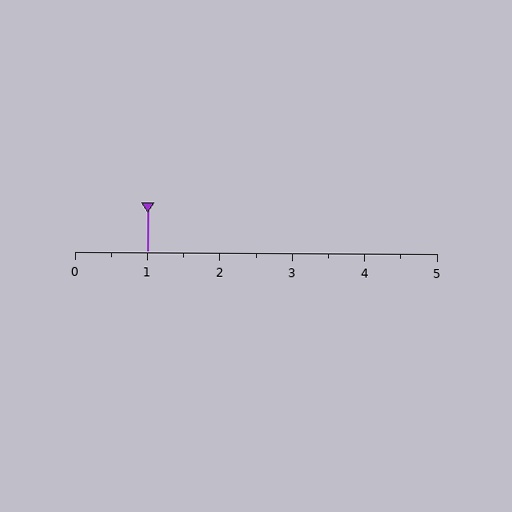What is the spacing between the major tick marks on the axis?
The major ticks are spaced 1 apart.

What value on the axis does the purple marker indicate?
The marker indicates approximately 1.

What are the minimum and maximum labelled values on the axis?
The axis runs from 0 to 5.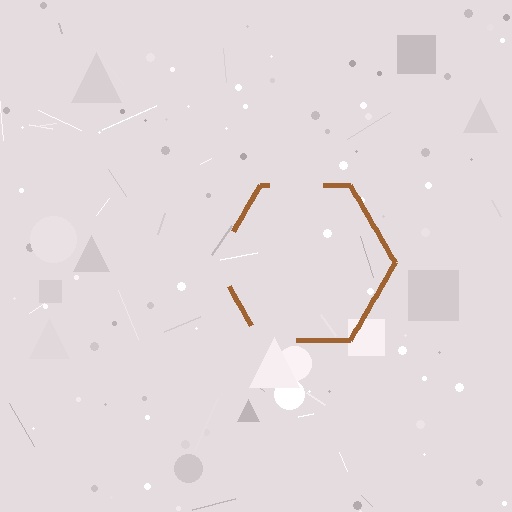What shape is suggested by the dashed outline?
The dashed outline suggests a hexagon.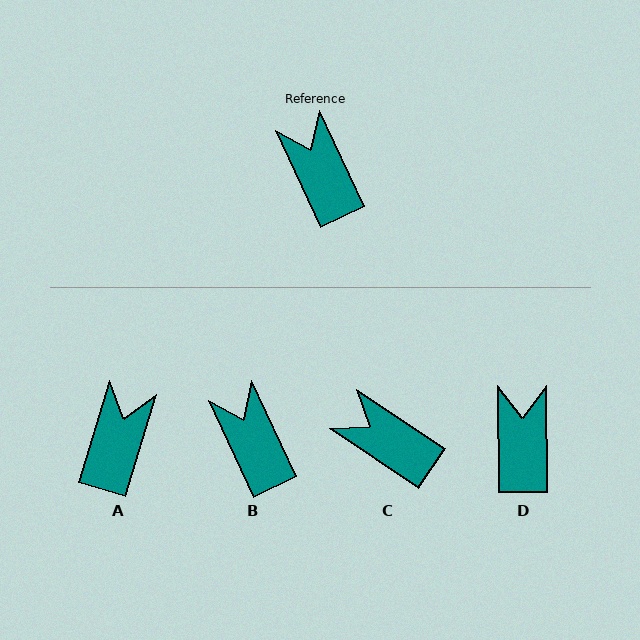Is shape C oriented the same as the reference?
No, it is off by about 31 degrees.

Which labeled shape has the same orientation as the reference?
B.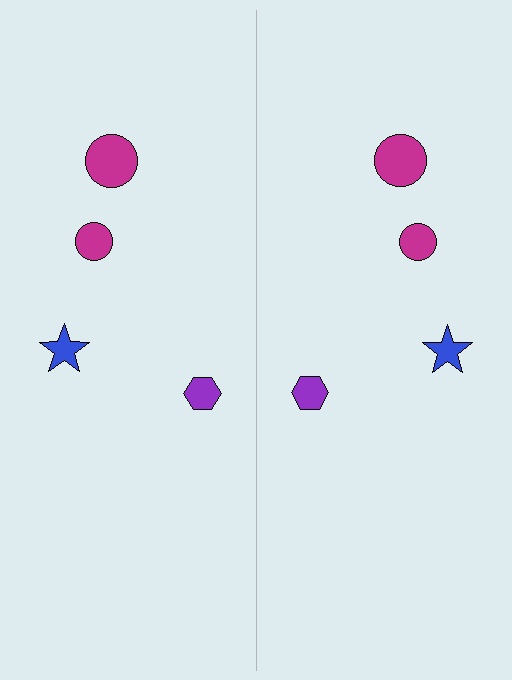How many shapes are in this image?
There are 8 shapes in this image.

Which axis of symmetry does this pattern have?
The pattern has a vertical axis of symmetry running through the center of the image.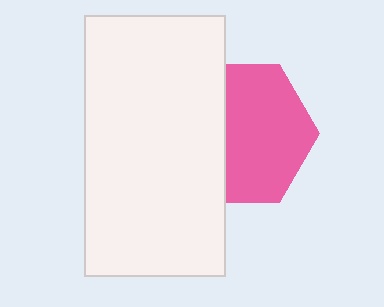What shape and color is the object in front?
The object in front is a white rectangle.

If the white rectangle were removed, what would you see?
You would see the complete pink hexagon.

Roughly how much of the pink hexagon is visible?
About half of it is visible (roughly 62%).